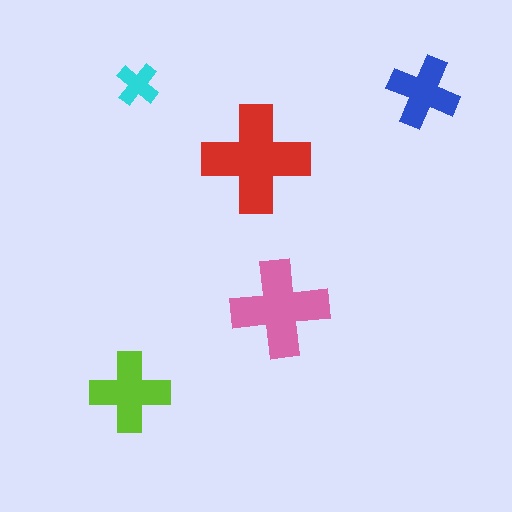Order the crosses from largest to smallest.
the red one, the pink one, the lime one, the blue one, the cyan one.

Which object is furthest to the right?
The blue cross is rightmost.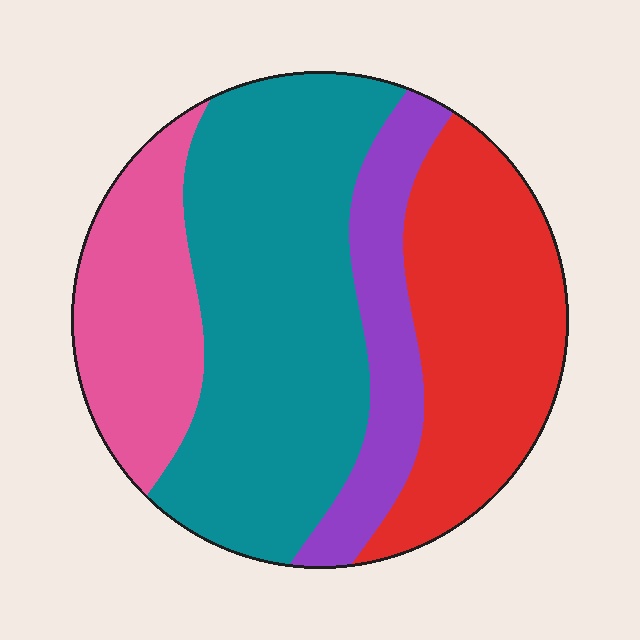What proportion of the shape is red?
Red covers 27% of the shape.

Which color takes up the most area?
Teal, at roughly 40%.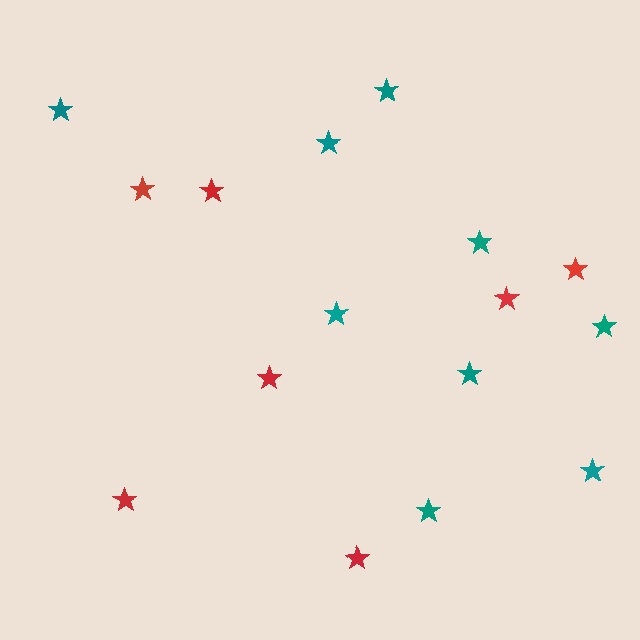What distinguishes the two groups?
There are 2 groups: one group of teal stars (9) and one group of red stars (7).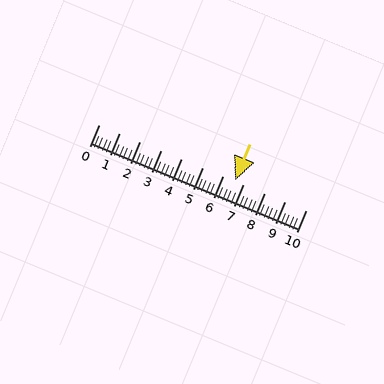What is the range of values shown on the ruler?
The ruler shows values from 0 to 10.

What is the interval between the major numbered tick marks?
The major tick marks are spaced 1 units apart.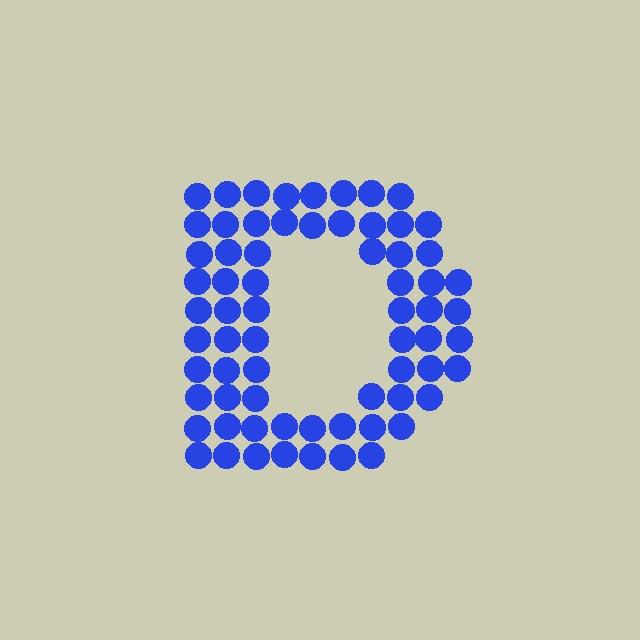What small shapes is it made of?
It is made of small circles.